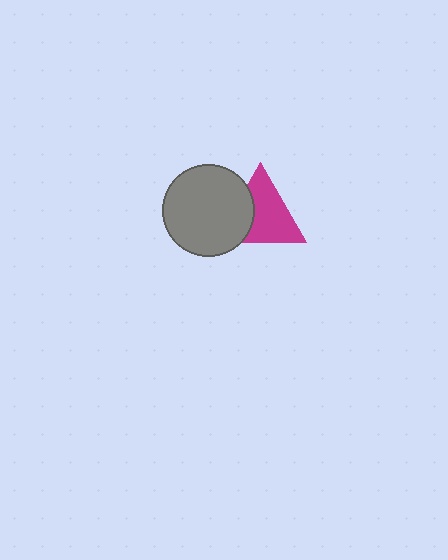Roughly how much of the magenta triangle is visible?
Most of it is visible (roughly 68%).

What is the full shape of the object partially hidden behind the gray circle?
The partially hidden object is a magenta triangle.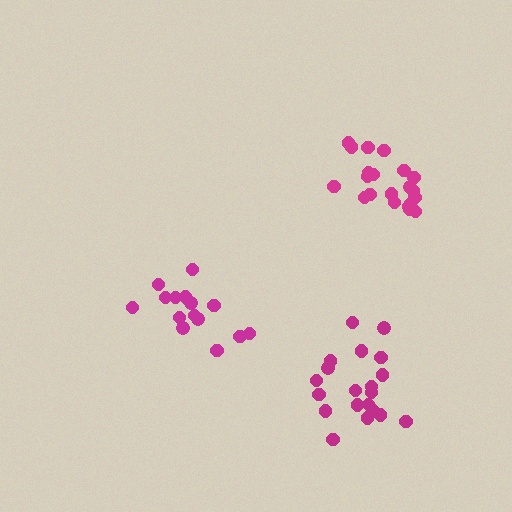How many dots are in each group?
Group 1: 16 dots, Group 2: 21 dots, Group 3: 20 dots (57 total).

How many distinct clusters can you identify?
There are 3 distinct clusters.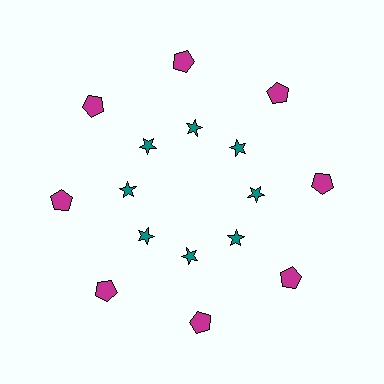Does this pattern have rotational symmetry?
Yes, this pattern has 8-fold rotational symmetry. It looks the same after rotating 45 degrees around the center.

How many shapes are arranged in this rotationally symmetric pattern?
There are 16 shapes, arranged in 8 groups of 2.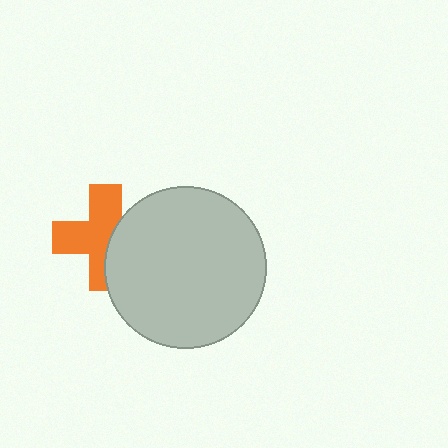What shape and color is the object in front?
The object in front is a light gray circle.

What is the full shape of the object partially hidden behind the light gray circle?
The partially hidden object is an orange cross.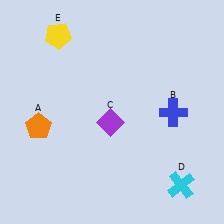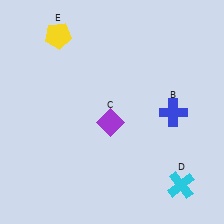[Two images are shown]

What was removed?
The orange pentagon (A) was removed in Image 2.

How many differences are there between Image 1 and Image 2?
There is 1 difference between the two images.